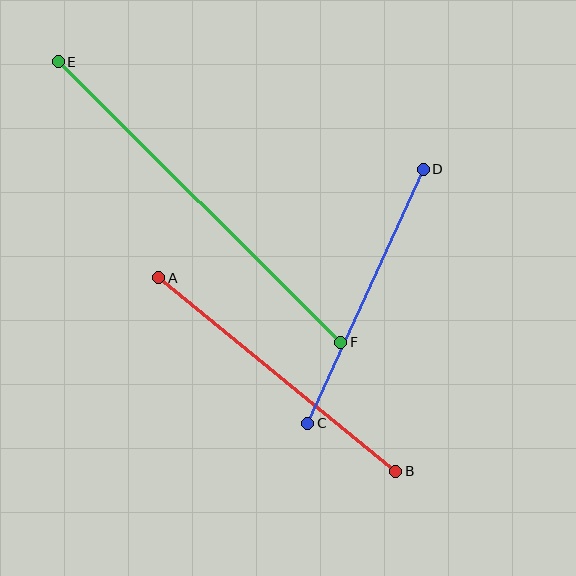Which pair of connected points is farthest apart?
Points E and F are farthest apart.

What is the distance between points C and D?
The distance is approximately 279 pixels.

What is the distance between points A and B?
The distance is approximately 306 pixels.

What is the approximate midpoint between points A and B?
The midpoint is at approximately (277, 375) pixels.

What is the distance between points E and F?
The distance is approximately 398 pixels.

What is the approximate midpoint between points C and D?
The midpoint is at approximately (365, 296) pixels.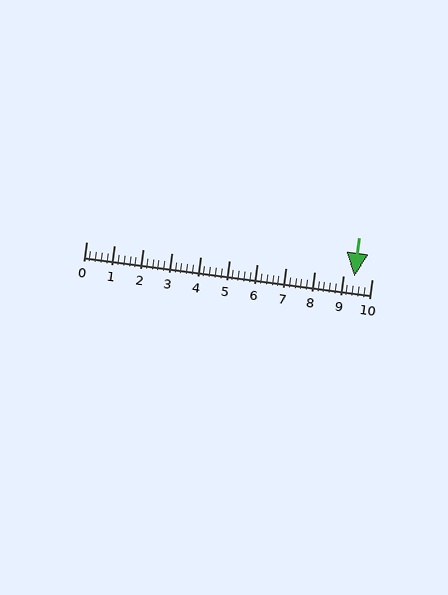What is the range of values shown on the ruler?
The ruler shows values from 0 to 10.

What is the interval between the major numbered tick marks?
The major tick marks are spaced 1 units apart.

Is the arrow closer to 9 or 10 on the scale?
The arrow is closer to 9.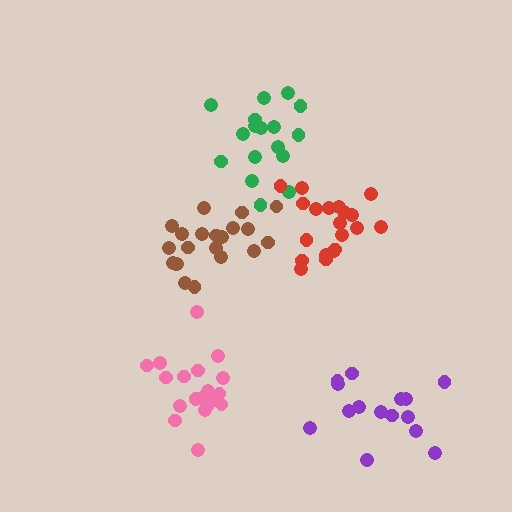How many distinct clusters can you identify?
There are 5 distinct clusters.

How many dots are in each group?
Group 1: 17 dots, Group 2: 21 dots, Group 3: 20 dots, Group 4: 20 dots, Group 5: 15 dots (93 total).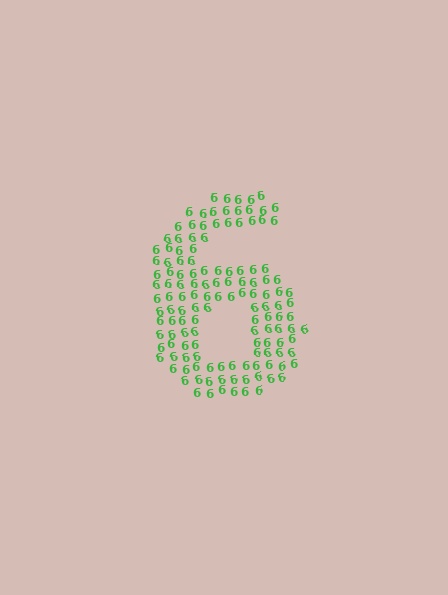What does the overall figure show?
The overall figure shows the digit 6.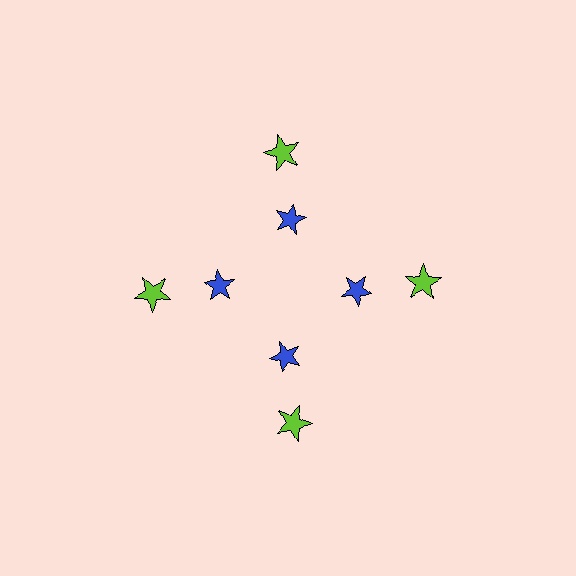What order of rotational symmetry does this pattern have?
This pattern has 4-fold rotational symmetry.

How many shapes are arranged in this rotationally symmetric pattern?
There are 8 shapes, arranged in 4 groups of 2.